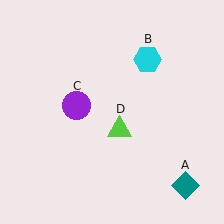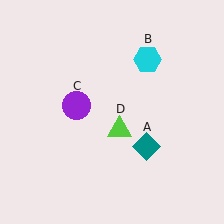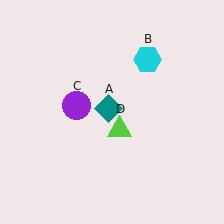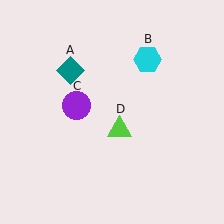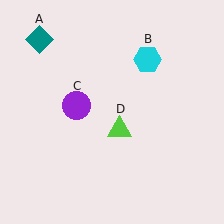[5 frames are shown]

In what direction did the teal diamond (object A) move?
The teal diamond (object A) moved up and to the left.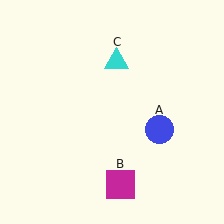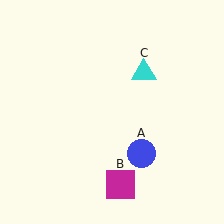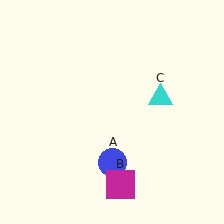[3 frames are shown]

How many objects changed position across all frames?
2 objects changed position: blue circle (object A), cyan triangle (object C).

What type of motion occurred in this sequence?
The blue circle (object A), cyan triangle (object C) rotated clockwise around the center of the scene.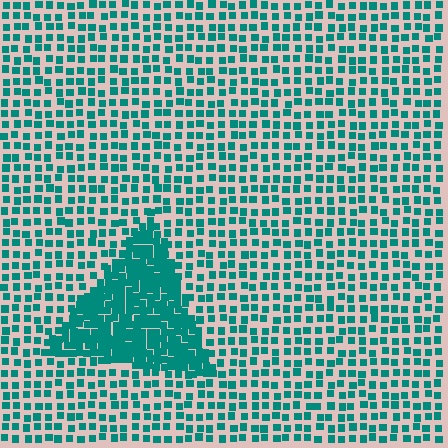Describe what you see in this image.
The image contains small teal elements arranged at two different densities. A triangle-shaped region is visible where the elements are more densely packed than the surrounding area.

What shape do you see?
I see a triangle.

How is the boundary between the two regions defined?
The boundary is defined by a change in element density (approximately 2.4x ratio). All elements are the same color, size, and shape.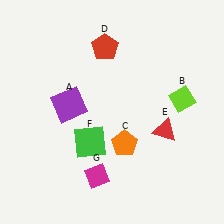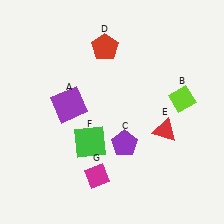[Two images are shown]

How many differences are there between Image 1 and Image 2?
There is 1 difference between the two images.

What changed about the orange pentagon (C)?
In Image 1, C is orange. In Image 2, it changed to purple.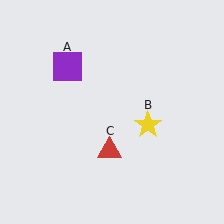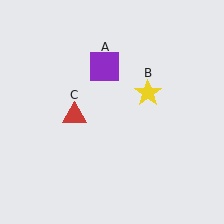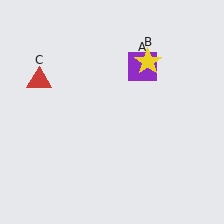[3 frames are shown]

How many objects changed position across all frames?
3 objects changed position: purple square (object A), yellow star (object B), red triangle (object C).